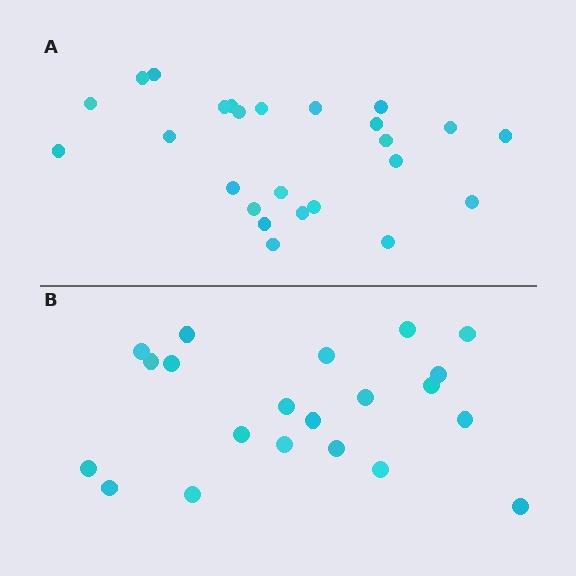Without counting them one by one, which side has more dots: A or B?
Region A (the top region) has more dots.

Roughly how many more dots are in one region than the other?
Region A has about 4 more dots than region B.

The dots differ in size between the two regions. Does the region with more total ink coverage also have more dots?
No. Region B has more total ink coverage because its dots are larger, but region A actually contains more individual dots. Total area can be misleading — the number of items is what matters here.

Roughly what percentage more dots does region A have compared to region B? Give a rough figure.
About 20% more.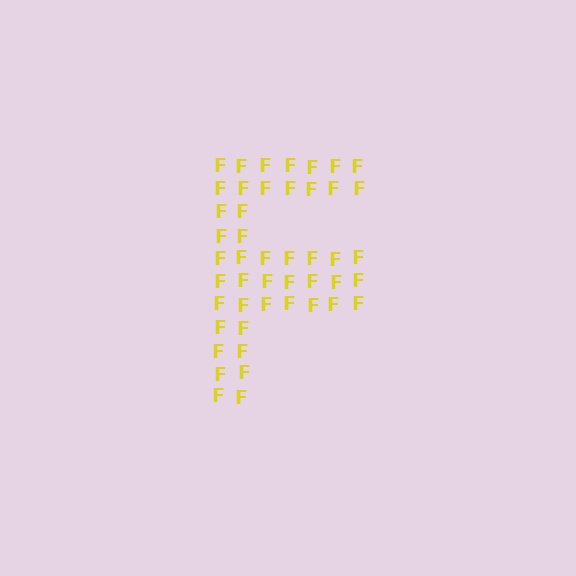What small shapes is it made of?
It is made of small letter F's.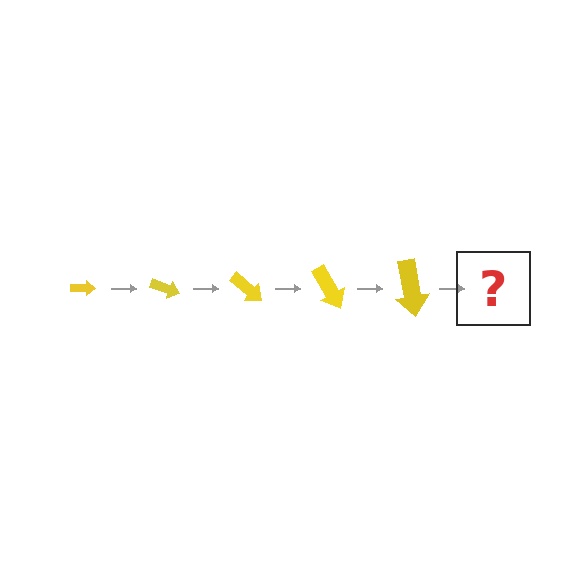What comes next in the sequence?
The next element should be an arrow, larger than the previous one and rotated 100 degrees from the start.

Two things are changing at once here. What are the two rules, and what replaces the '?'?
The two rules are that the arrow grows larger each step and it rotates 20 degrees each step. The '?' should be an arrow, larger than the previous one and rotated 100 degrees from the start.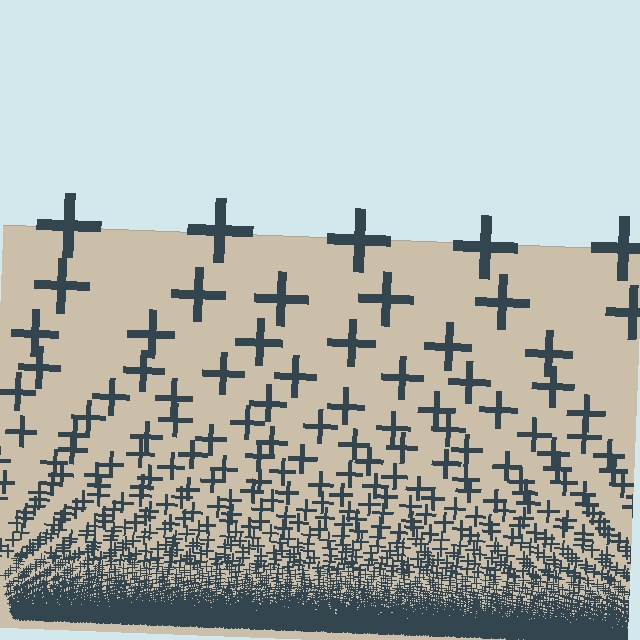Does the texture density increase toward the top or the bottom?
Density increases toward the bottom.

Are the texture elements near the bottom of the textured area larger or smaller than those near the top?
Smaller. The gradient is inverted — elements near the bottom are smaller and denser.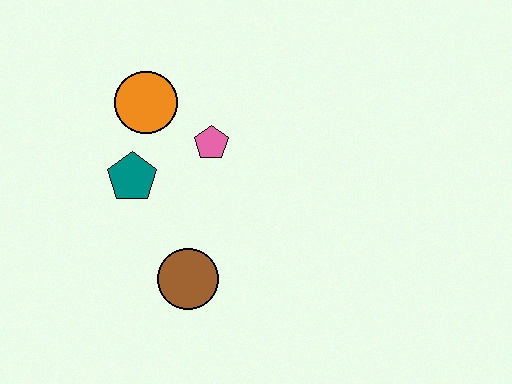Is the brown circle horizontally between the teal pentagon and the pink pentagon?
Yes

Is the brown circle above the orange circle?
No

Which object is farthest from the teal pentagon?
The brown circle is farthest from the teal pentagon.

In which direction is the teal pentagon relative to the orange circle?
The teal pentagon is below the orange circle.